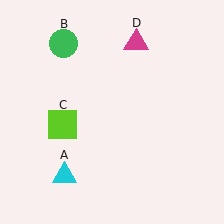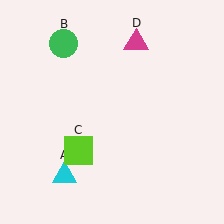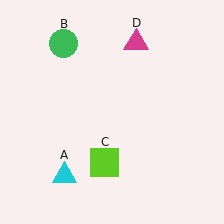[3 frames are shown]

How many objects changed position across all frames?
1 object changed position: lime square (object C).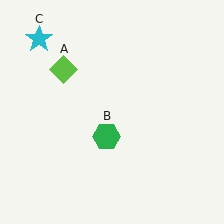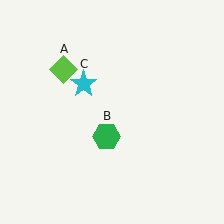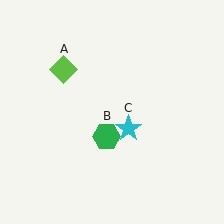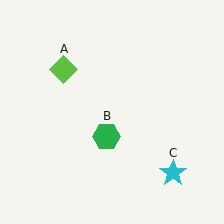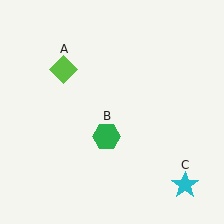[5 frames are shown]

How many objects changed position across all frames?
1 object changed position: cyan star (object C).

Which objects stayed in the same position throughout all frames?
Lime diamond (object A) and green hexagon (object B) remained stationary.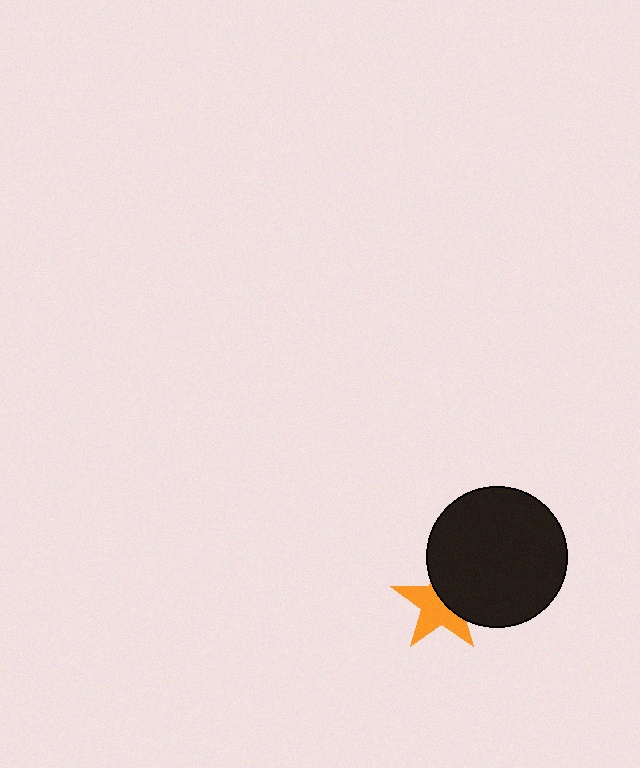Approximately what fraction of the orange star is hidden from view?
Roughly 43% of the orange star is hidden behind the black circle.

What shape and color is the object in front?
The object in front is a black circle.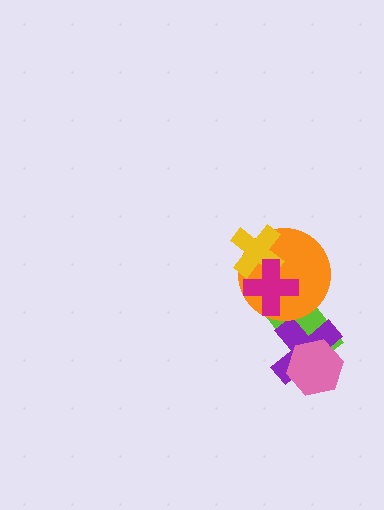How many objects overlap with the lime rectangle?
4 objects overlap with the lime rectangle.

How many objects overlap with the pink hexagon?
2 objects overlap with the pink hexagon.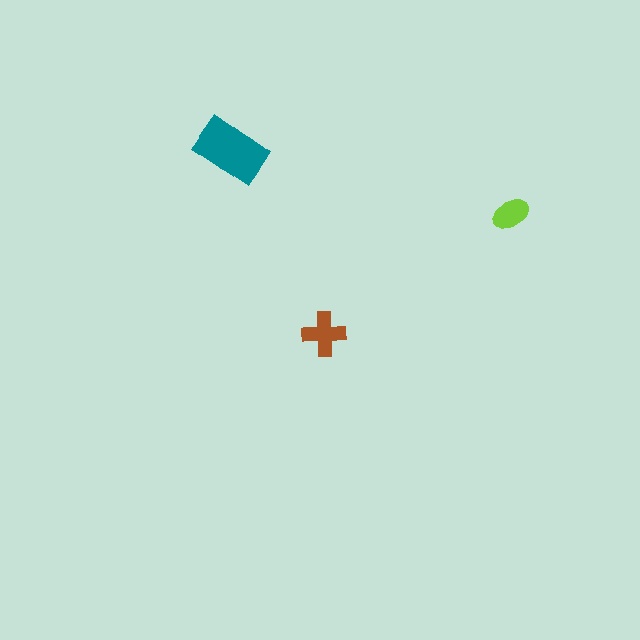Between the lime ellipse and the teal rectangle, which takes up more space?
The teal rectangle.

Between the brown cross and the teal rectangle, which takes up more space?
The teal rectangle.